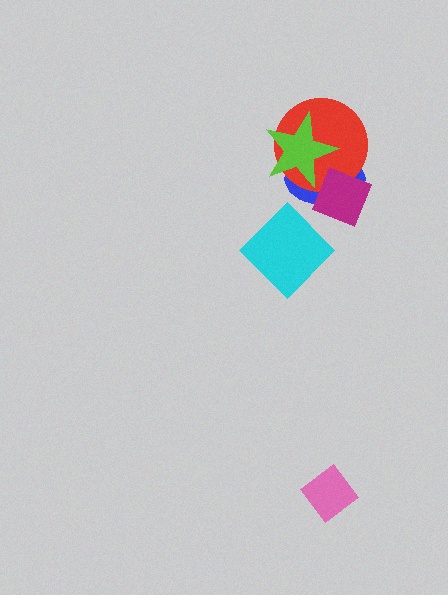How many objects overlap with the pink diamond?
0 objects overlap with the pink diamond.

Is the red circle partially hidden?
Yes, it is partially covered by another shape.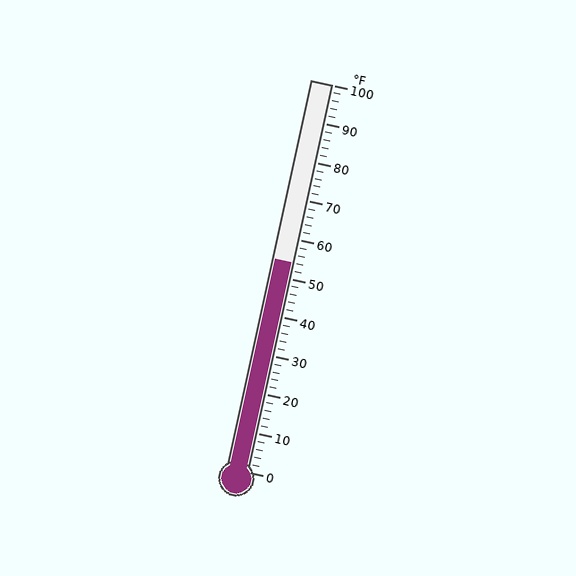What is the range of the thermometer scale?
The thermometer scale ranges from 0°F to 100°F.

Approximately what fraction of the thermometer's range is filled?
The thermometer is filled to approximately 55% of its range.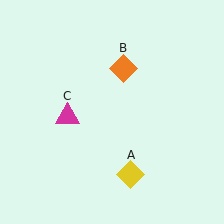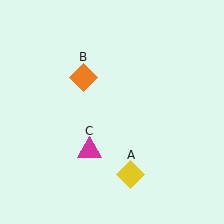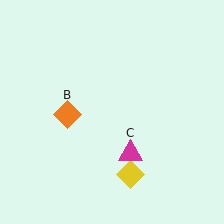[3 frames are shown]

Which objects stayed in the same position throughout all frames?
Yellow diamond (object A) remained stationary.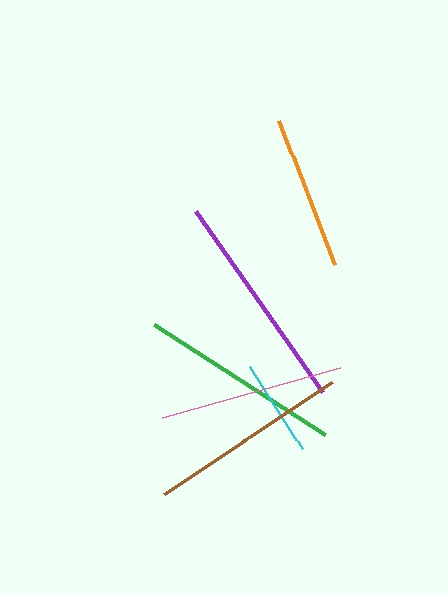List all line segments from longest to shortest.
From longest to shortest: purple, brown, green, pink, orange, cyan.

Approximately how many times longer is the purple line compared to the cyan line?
The purple line is approximately 2.3 times the length of the cyan line.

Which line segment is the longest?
The purple line is the longest at approximately 220 pixels.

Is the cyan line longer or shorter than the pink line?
The pink line is longer than the cyan line.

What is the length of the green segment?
The green segment is approximately 203 pixels long.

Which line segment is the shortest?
The cyan line is the shortest at approximately 97 pixels.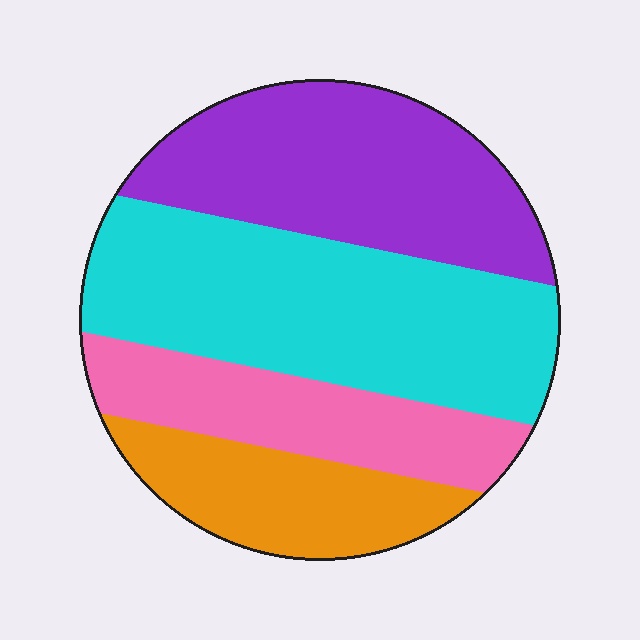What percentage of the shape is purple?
Purple covers roughly 30% of the shape.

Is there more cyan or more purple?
Cyan.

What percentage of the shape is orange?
Orange takes up about one sixth (1/6) of the shape.